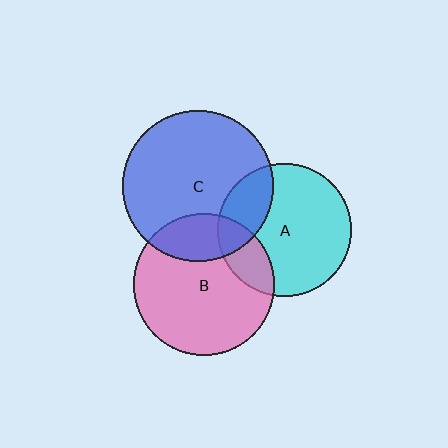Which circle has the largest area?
Circle C (blue).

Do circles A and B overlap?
Yes.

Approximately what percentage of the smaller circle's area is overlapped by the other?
Approximately 20%.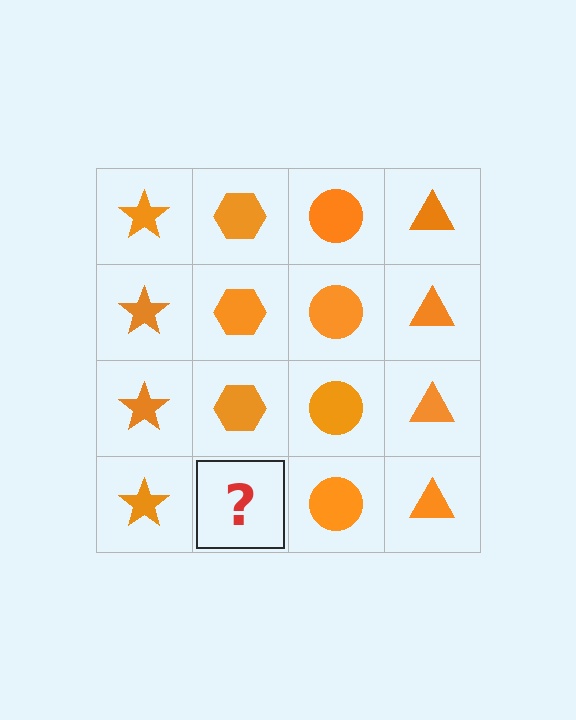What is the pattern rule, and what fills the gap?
The rule is that each column has a consistent shape. The gap should be filled with an orange hexagon.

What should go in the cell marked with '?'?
The missing cell should contain an orange hexagon.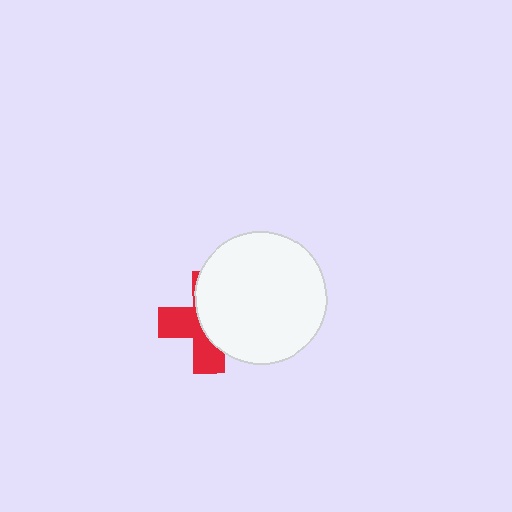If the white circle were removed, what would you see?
You would see the complete red cross.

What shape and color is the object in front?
The object in front is a white circle.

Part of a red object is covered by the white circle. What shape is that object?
It is a cross.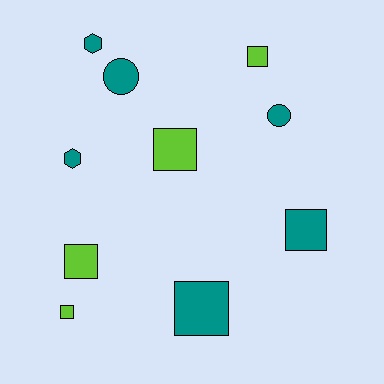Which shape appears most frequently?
Square, with 6 objects.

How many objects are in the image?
There are 10 objects.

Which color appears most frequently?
Teal, with 6 objects.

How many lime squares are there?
There are 4 lime squares.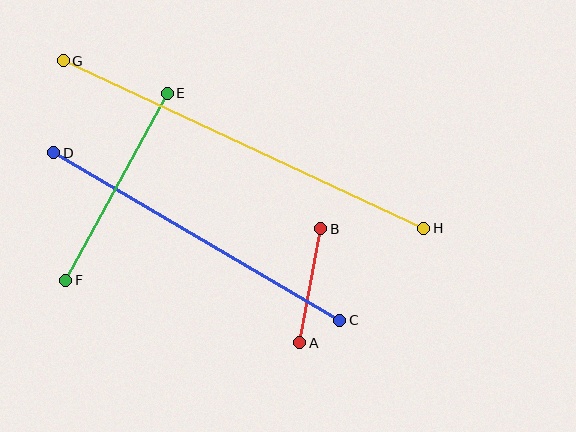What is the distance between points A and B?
The distance is approximately 116 pixels.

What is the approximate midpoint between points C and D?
The midpoint is at approximately (197, 236) pixels.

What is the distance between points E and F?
The distance is approximately 213 pixels.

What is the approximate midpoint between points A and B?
The midpoint is at approximately (310, 286) pixels.